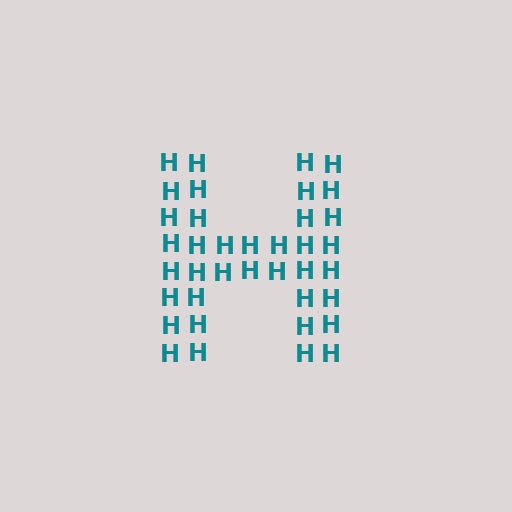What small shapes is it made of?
It is made of small letter H's.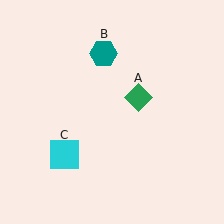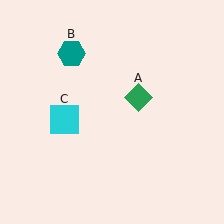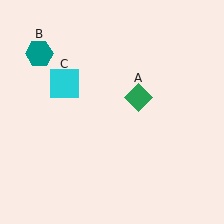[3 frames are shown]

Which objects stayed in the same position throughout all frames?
Green diamond (object A) remained stationary.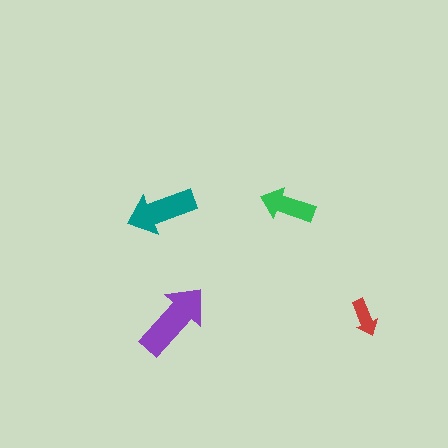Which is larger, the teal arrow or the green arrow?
The teal one.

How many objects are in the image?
There are 4 objects in the image.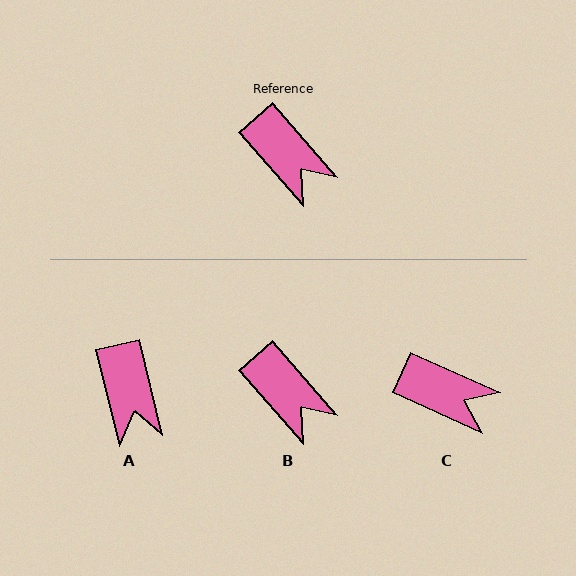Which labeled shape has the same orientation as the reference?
B.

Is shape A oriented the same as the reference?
No, it is off by about 27 degrees.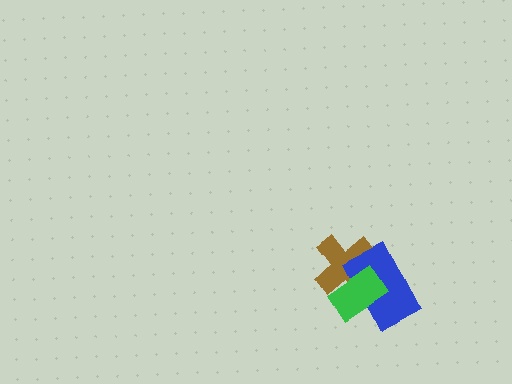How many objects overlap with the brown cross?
2 objects overlap with the brown cross.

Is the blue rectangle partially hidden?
Yes, it is partially covered by another shape.